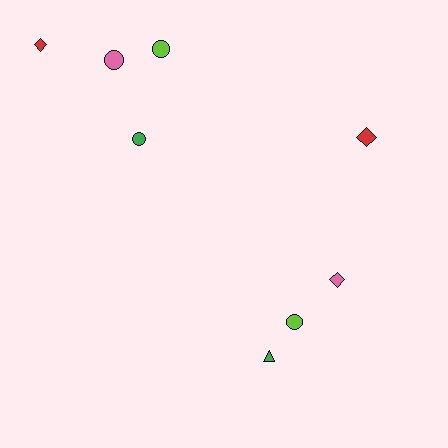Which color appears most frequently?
Red, with 2 objects.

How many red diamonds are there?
There are 2 red diamonds.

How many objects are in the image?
There are 8 objects.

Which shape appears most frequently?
Circle, with 4 objects.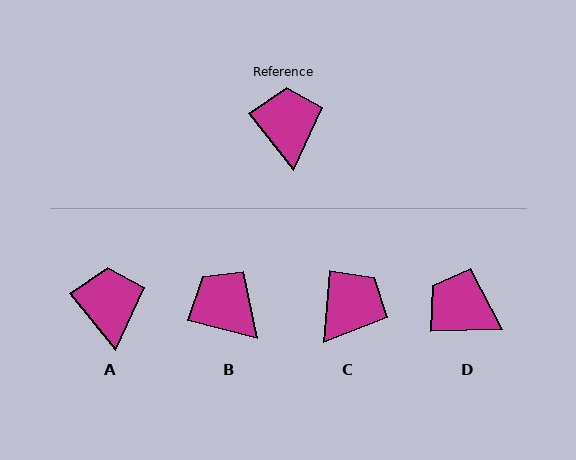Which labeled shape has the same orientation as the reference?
A.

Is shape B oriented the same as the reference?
No, it is off by about 36 degrees.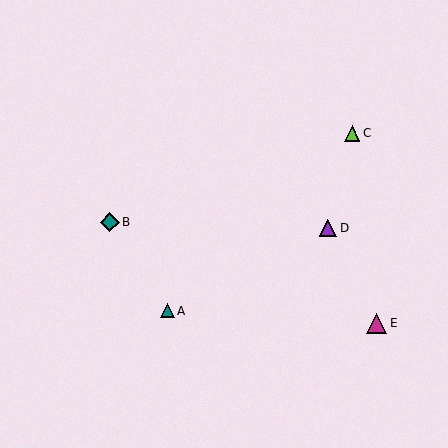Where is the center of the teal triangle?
The center of the teal triangle is at (167, 311).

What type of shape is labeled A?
Shape A is a teal triangle.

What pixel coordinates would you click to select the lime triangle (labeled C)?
Click at (352, 133) to select the lime triangle C.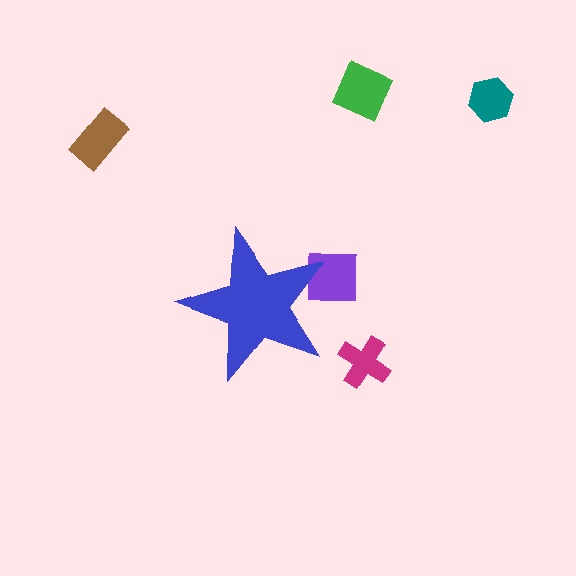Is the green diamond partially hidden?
No, the green diamond is fully visible.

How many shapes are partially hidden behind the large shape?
1 shape is partially hidden.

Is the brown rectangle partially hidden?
No, the brown rectangle is fully visible.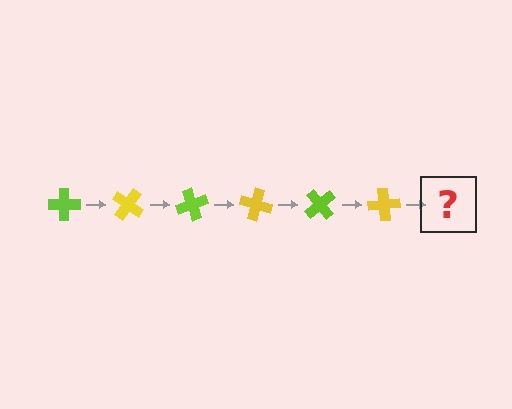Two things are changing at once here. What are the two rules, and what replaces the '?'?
The two rules are that it rotates 35 degrees each step and the color cycles through lime and yellow. The '?' should be a lime cross, rotated 210 degrees from the start.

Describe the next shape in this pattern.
It should be a lime cross, rotated 210 degrees from the start.